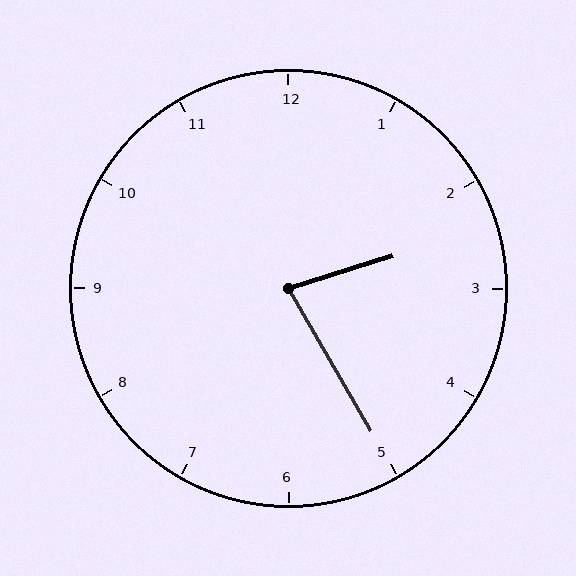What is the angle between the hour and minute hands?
Approximately 78 degrees.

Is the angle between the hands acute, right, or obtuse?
It is acute.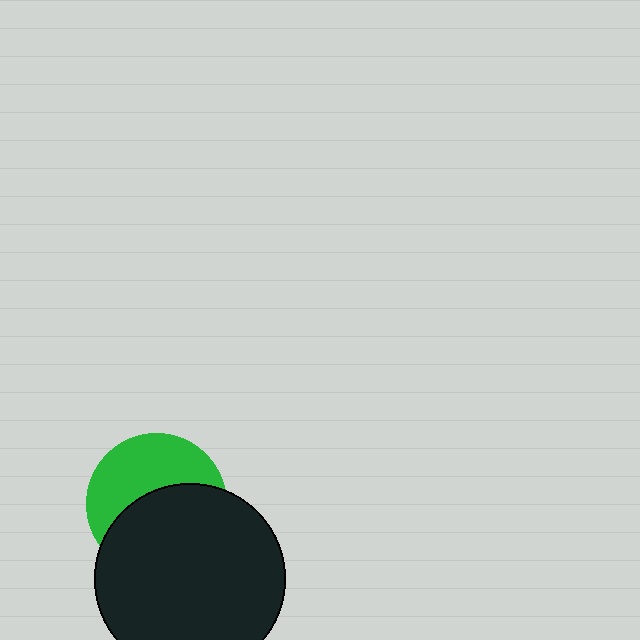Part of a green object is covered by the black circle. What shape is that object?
It is a circle.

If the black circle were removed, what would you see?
You would see the complete green circle.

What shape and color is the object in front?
The object in front is a black circle.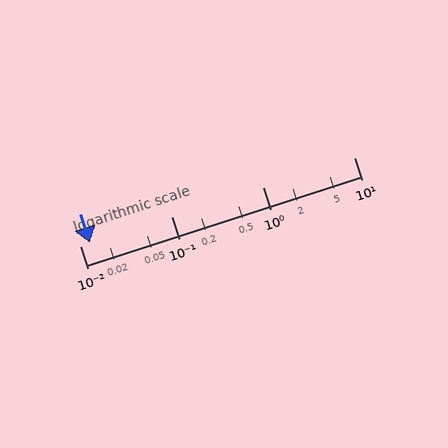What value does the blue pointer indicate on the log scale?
The pointer indicates approximately 0.013.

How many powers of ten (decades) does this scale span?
The scale spans 3 decades, from 0.01 to 10.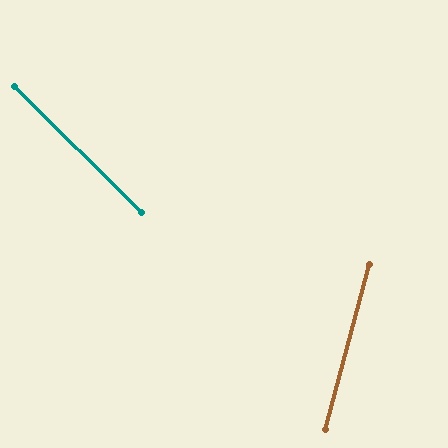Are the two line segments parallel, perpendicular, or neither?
Neither parallel nor perpendicular — they differ by about 60°.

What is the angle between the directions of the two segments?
Approximately 60 degrees.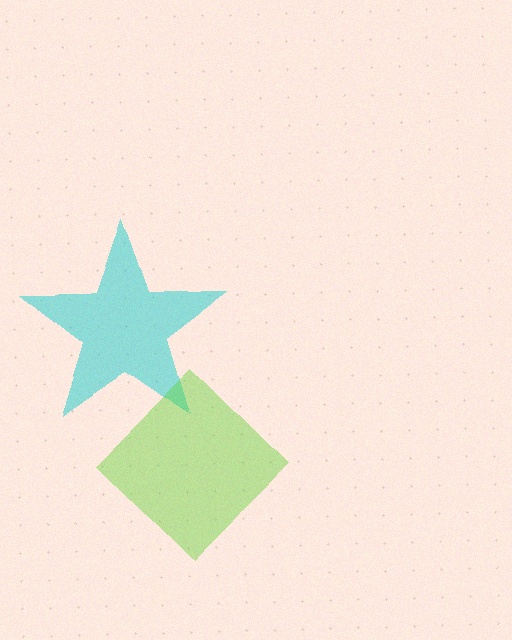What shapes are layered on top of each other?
The layered shapes are: a cyan star, a lime diamond.